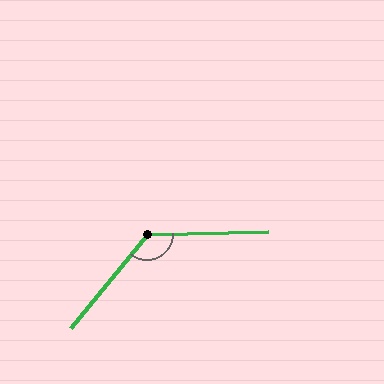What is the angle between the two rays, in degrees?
Approximately 130 degrees.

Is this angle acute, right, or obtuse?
It is obtuse.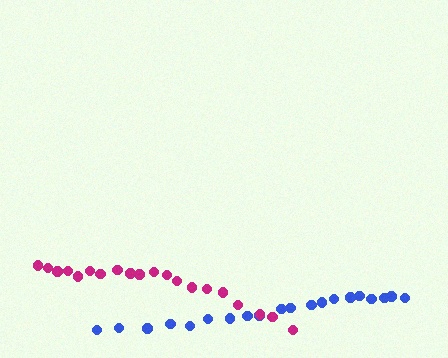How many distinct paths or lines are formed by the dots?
There are 2 distinct paths.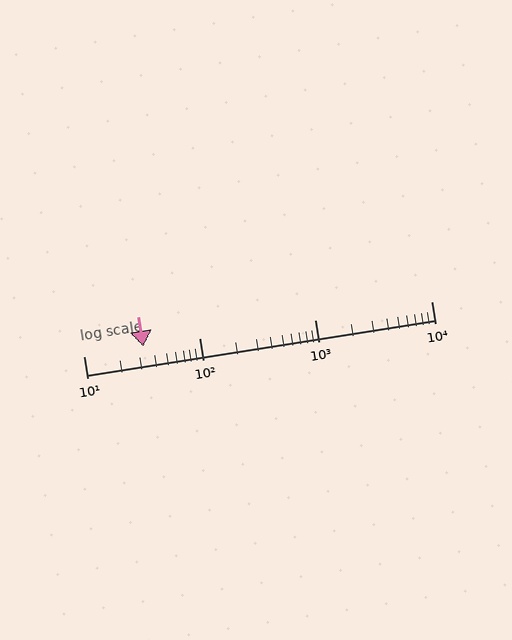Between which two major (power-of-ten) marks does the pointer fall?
The pointer is between 10 and 100.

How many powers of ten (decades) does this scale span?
The scale spans 3 decades, from 10 to 10000.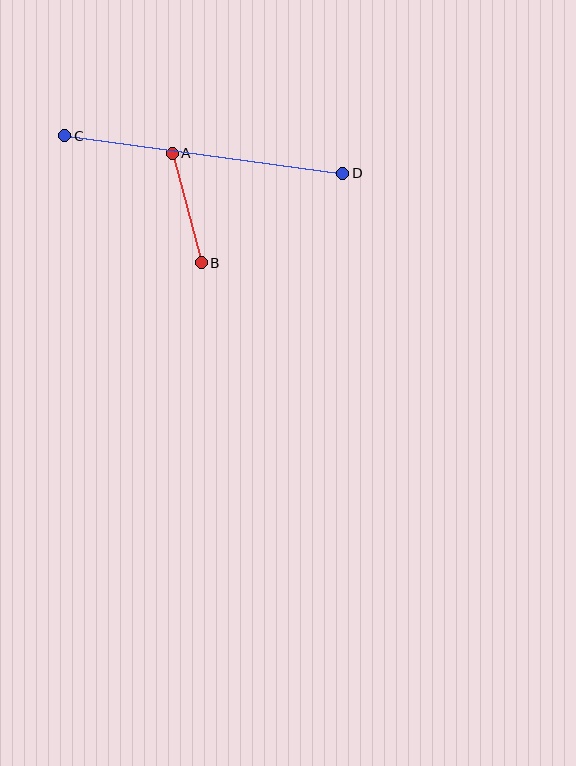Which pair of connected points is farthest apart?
Points C and D are farthest apart.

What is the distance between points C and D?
The distance is approximately 280 pixels.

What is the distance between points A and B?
The distance is approximately 113 pixels.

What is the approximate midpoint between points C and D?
The midpoint is at approximately (204, 155) pixels.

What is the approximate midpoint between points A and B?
The midpoint is at approximately (187, 208) pixels.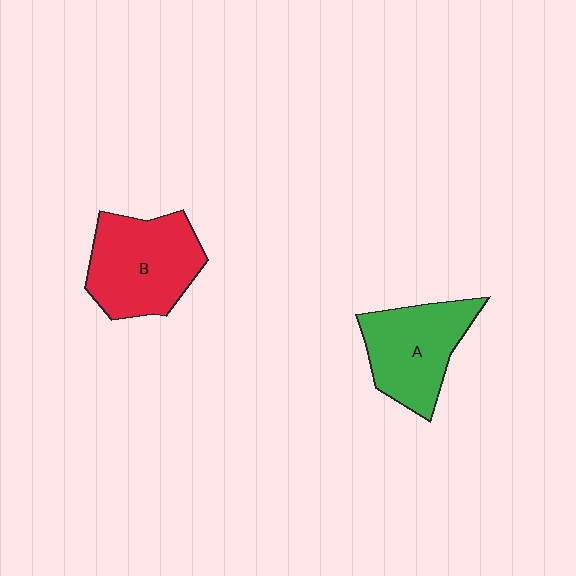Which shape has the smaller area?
Shape A (green).